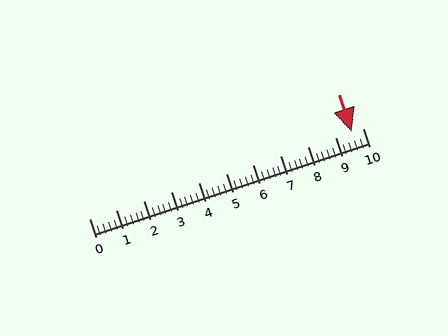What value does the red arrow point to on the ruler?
The red arrow points to approximately 9.6.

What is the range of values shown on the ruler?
The ruler shows values from 0 to 10.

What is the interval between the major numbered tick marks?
The major tick marks are spaced 1 units apart.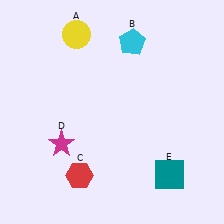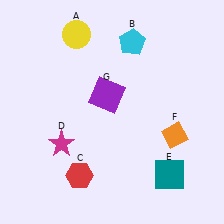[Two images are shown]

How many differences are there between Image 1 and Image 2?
There are 2 differences between the two images.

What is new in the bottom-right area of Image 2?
An orange diamond (F) was added in the bottom-right area of Image 2.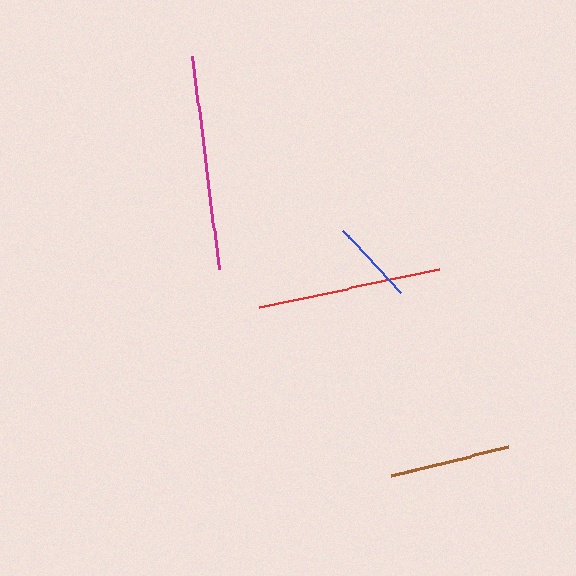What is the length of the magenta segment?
The magenta segment is approximately 215 pixels long.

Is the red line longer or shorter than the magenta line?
The magenta line is longer than the red line.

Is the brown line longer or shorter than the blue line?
The brown line is longer than the blue line.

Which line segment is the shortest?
The blue line is the shortest at approximately 86 pixels.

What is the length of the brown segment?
The brown segment is approximately 121 pixels long.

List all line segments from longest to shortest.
From longest to shortest: magenta, red, brown, blue.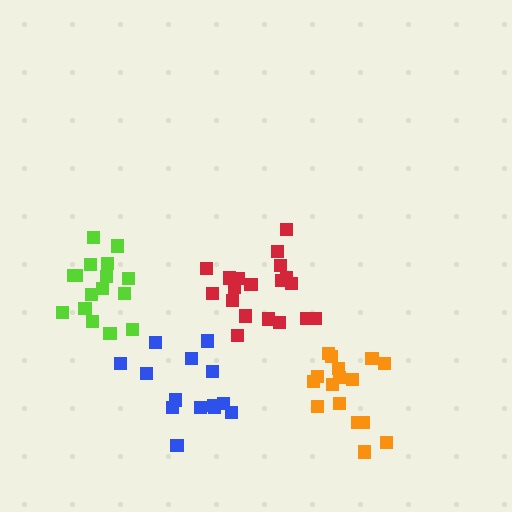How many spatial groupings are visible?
There are 4 spatial groupings.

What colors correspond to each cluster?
The clusters are colored: red, blue, lime, orange.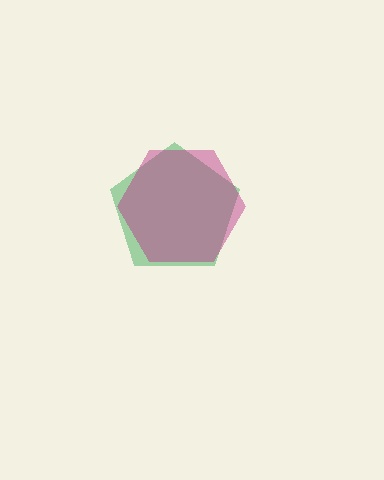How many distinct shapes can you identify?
There are 2 distinct shapes: a green pentagon, a magenta hexagon.